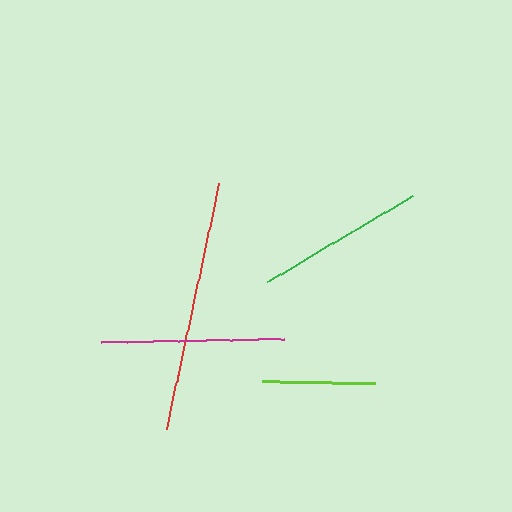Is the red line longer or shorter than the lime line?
The red line is longer than the lime line.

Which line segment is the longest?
The red line is the longest at approximately 252 pixels.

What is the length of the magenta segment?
The magenta segment is approximately 183 pixels long.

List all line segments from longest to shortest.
From longest to shortest: red, magenta, green, lime.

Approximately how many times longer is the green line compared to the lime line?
The green line is approximately 1.5 times the length of the lime line.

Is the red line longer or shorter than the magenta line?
The red line is longer than the magenta line.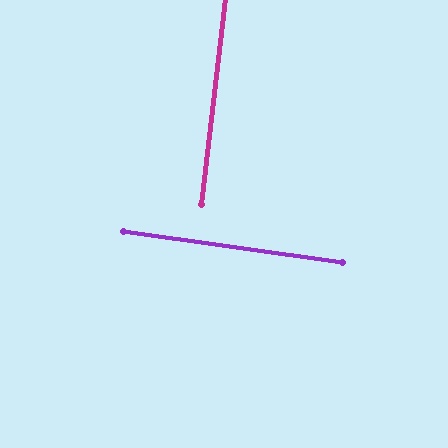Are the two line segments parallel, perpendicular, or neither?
Perpendicular — they meet at approximately 88°.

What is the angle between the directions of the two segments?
Approximately 88 degrees.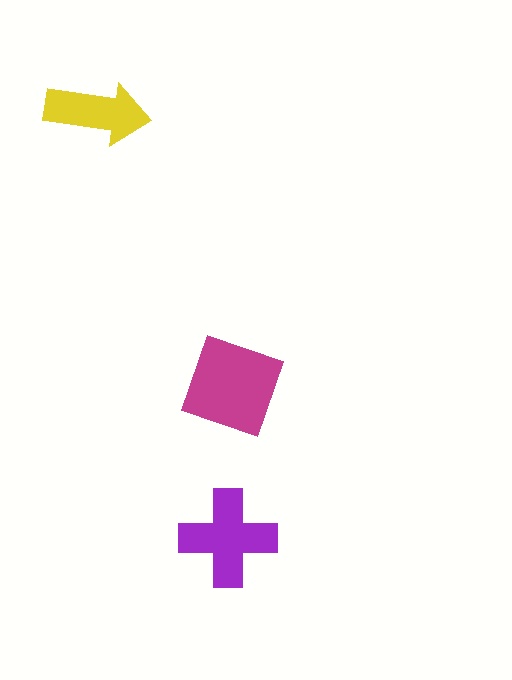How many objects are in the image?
There are 3 objects in the image.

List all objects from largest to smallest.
The magenta square, the purple cross, the yellow arrow.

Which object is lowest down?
The purple cross is bottommost.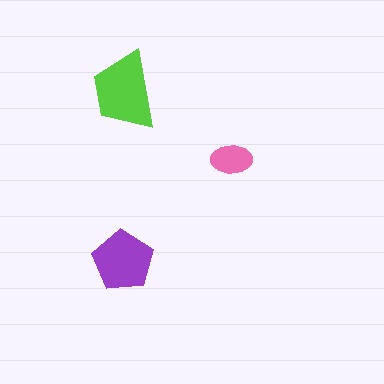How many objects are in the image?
There are 3 objects in the image.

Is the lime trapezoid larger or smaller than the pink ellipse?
Larger.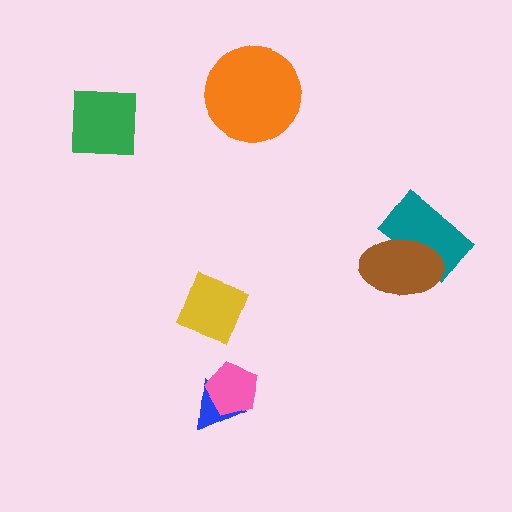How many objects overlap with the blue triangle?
1 object overlaps with the blue triangle.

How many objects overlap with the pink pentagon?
1 object overlaps with the pink pentagon.